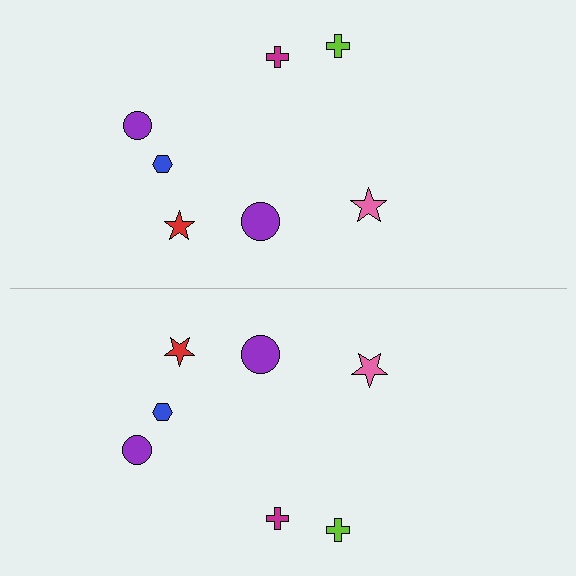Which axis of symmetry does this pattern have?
The pattern has a horizontal axis of symmetry running through the center of the image.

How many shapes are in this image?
There are 14 shapes in this image.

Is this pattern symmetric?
Yes, this pattern has bilateral (reflection) symmetry.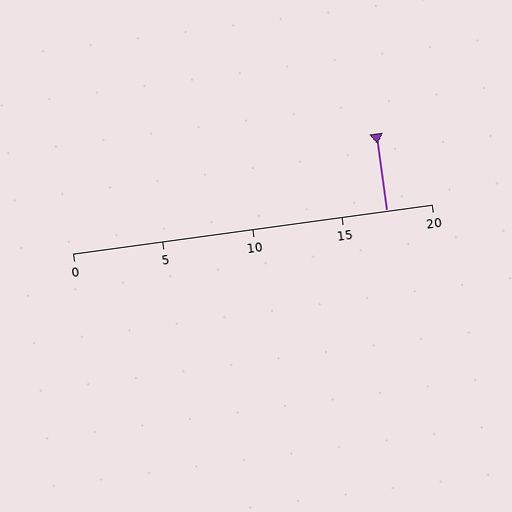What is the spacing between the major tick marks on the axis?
The major ticks are spaced 5 apart.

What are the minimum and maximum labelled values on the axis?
The axis runs from 0 to 20.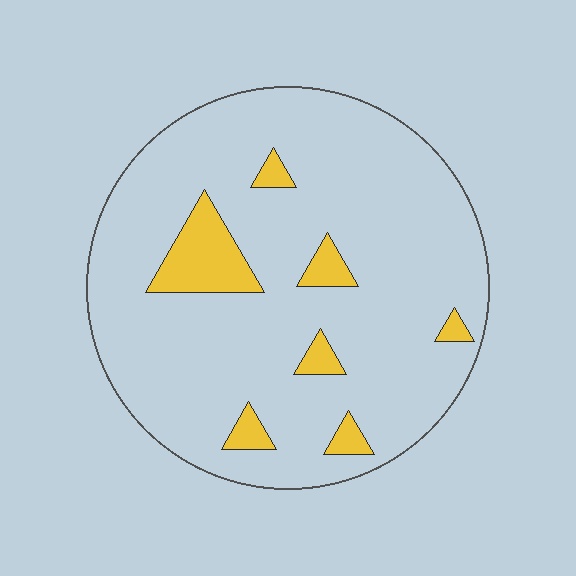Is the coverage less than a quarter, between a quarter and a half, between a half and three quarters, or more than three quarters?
Less than a quarter.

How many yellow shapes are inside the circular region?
7.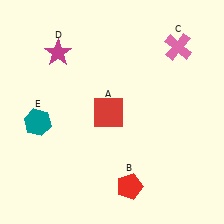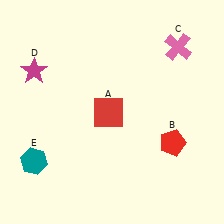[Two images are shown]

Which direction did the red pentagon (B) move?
The red pentagon (B) moved up.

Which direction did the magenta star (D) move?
The magenta star (D) moved left.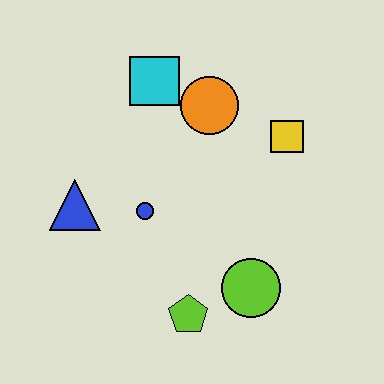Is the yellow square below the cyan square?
Yes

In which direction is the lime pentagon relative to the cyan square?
The lime pentagon is below the cyan square.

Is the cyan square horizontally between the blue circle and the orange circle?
Yes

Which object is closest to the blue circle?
The blue triangle is closest to the blue circle.